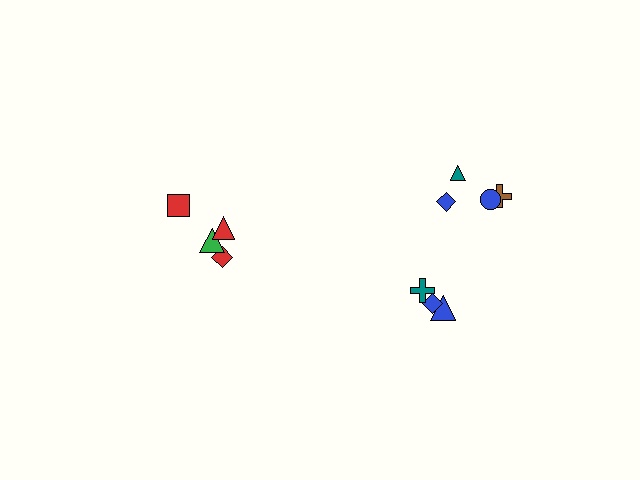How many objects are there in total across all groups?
There are 11 objects.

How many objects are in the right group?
There are 7 objects.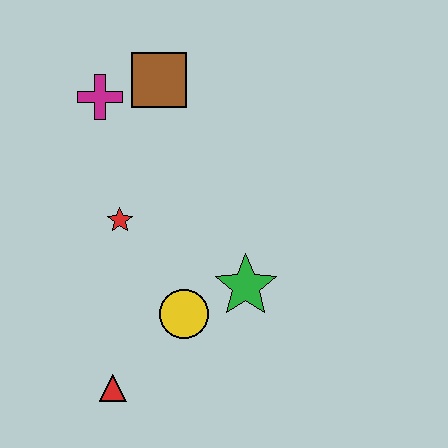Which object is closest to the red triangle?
The yellow circle is closest to the red triangle.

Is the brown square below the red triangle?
No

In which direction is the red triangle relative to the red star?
The red triangle is below the red star.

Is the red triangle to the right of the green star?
No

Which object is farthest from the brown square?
The red triangle is farthest from the brown square.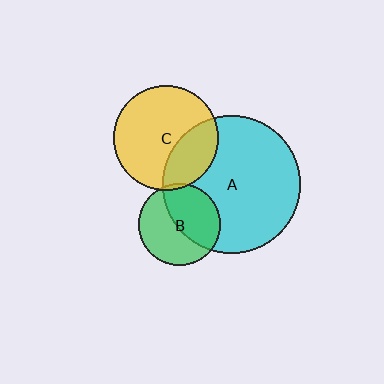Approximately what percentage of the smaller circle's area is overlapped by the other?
Approximately 50%.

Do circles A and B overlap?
Yes.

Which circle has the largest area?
Circle A (cyan).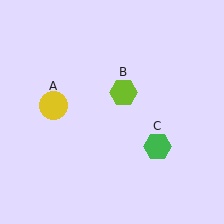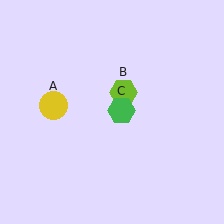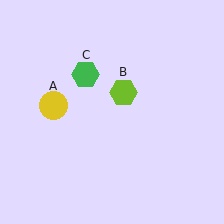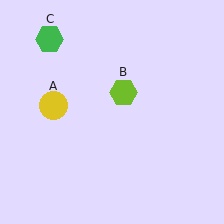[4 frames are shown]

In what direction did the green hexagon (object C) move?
The green hexagon (object C) moved up and to the left.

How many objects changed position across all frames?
1 object changed position: green hexagon (object C).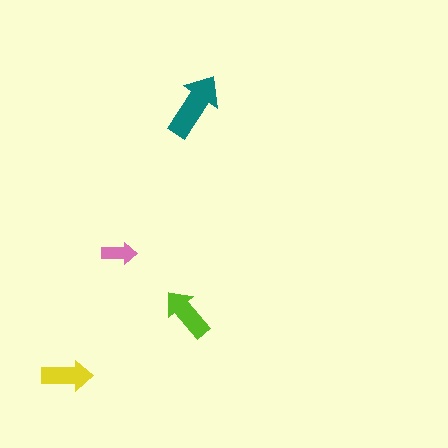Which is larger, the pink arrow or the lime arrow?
The lime one.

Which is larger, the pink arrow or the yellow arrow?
The yellow one.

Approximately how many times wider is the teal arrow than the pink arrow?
About 2 times wider.